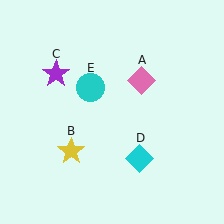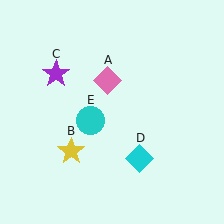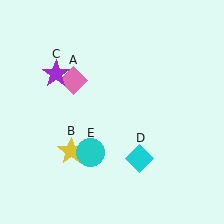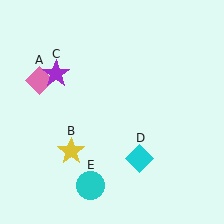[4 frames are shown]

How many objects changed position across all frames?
2 objects changed position: pink diamond (object A), cyan circle (object E).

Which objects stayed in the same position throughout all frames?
Yellow star (object B) and purple star (object C) and cyan diamond (object D) remained stationary.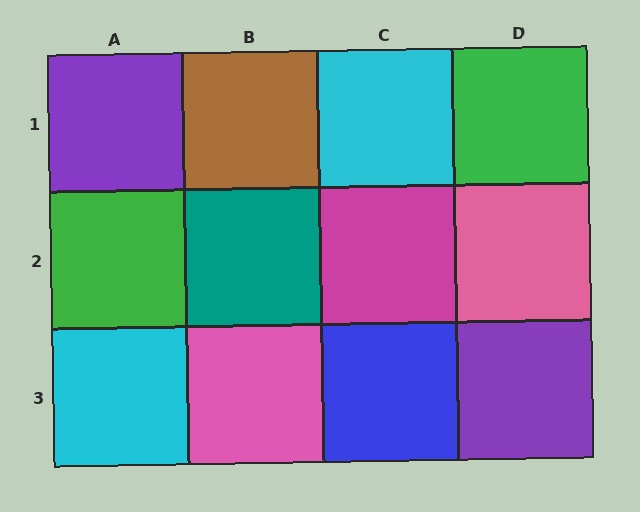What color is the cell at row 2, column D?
Pink.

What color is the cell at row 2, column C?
Magenta.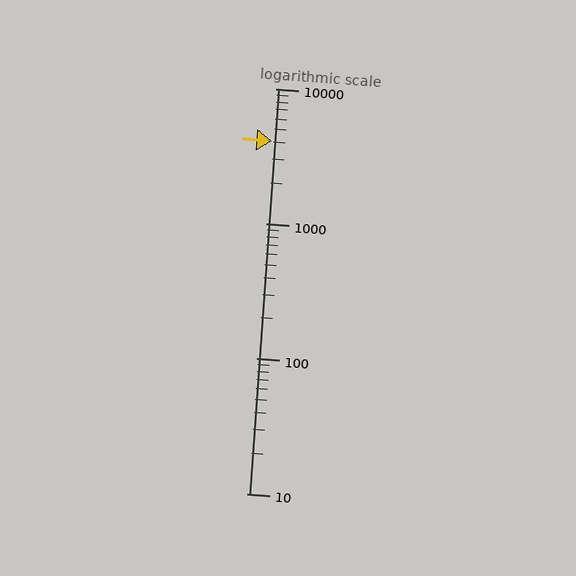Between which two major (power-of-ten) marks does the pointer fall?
The pointer is between 1000 and 10000.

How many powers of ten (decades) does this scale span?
The scale spans 3 decades, from 10 to 10000.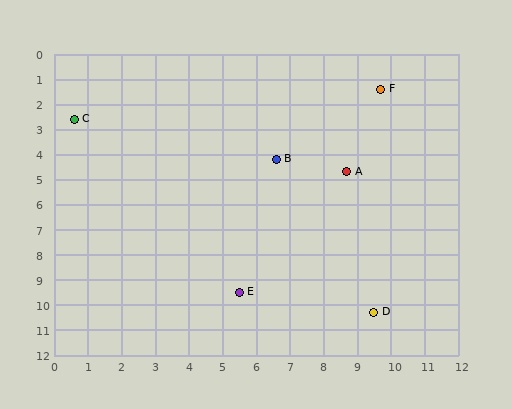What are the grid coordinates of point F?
Point F is at approximately (9.7, 1.4).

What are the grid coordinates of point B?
Point B is at approximately (6.6, 4.2).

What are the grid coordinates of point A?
Point A is at approximately (8.7, 4.7).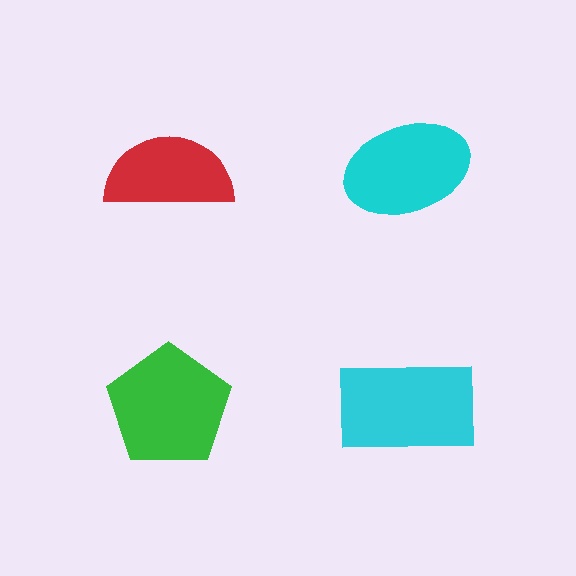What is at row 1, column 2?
A cyan ellipse.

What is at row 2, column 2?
A cyan rectangle.